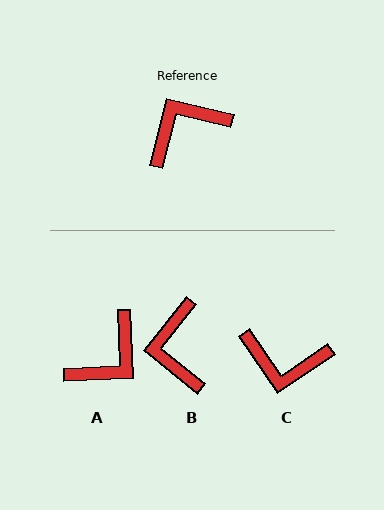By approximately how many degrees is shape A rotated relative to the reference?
Approximately 164 degrees clockwise.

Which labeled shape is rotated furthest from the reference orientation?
A, about 164 degrees away.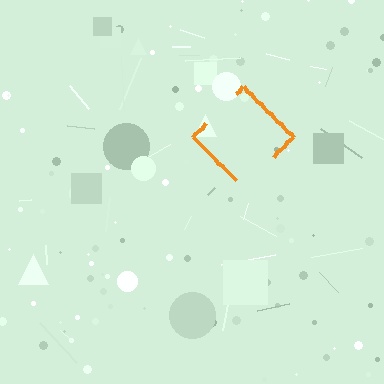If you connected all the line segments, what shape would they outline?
They would outline a diamond.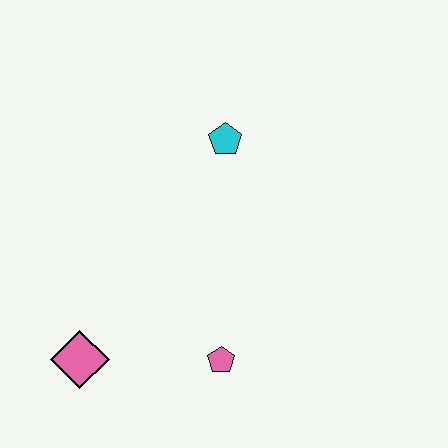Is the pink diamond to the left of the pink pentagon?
Yes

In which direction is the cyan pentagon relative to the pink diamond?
The cyan pentagon is above the pink diamond.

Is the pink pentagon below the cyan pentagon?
Yes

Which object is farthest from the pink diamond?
The cyan pentagon is farthest from the pink diamond.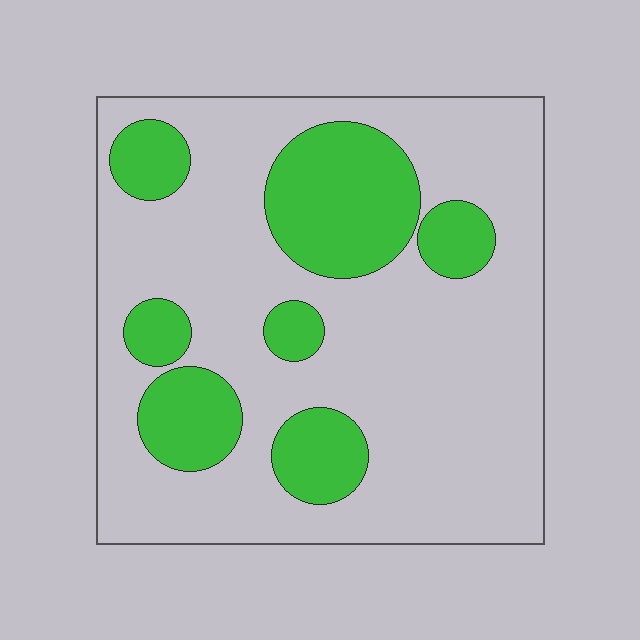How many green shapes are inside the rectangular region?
7.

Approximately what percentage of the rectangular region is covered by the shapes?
Approximately 25%.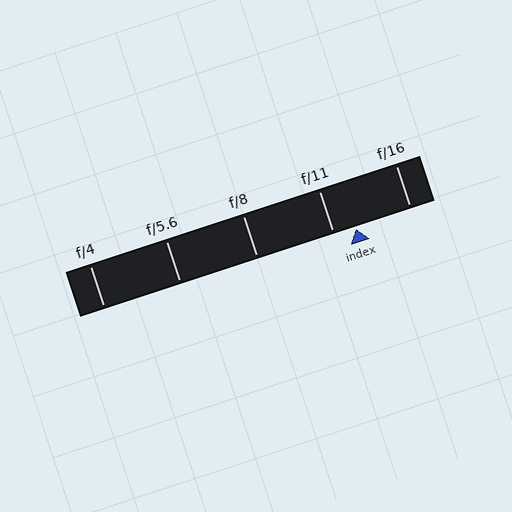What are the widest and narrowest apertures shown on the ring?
The widest aperture shown is f/4 and the narrowest is f/16.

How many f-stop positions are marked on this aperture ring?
There are 5 f-stop positions marked.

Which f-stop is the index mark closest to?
The index mark is closest to f/11.